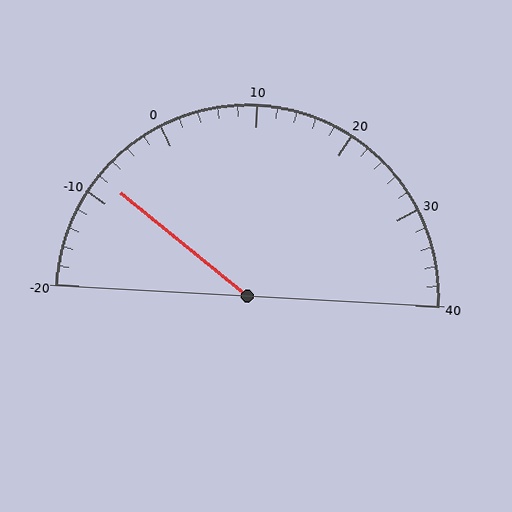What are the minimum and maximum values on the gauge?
The gauge ranges from -20 to 40.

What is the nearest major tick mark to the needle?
The nearest major tick mark is -10.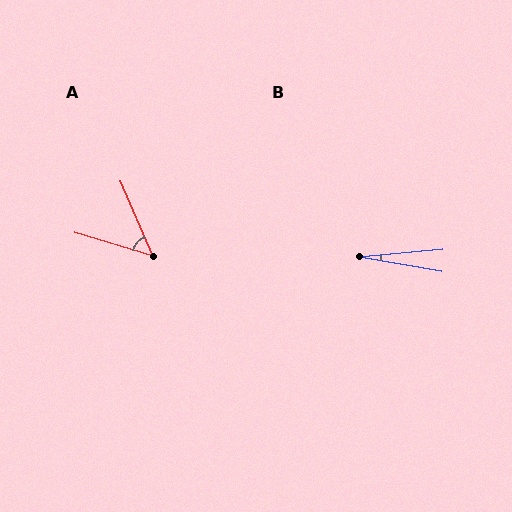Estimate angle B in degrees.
Approximately 15 degrees.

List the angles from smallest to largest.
B (15°), A (50°).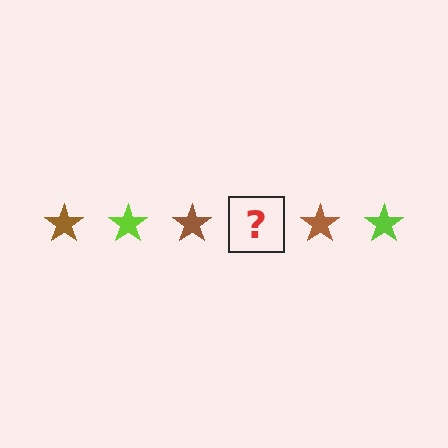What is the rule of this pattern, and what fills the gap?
The rule is that the pattern cycles through brown, lime stars. The gap should be filled with a lime star.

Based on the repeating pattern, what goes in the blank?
The blank should be a lime star.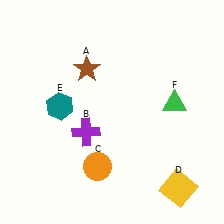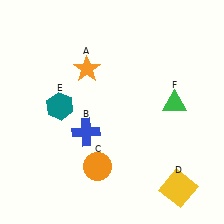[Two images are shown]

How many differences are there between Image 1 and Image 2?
There are 2 differences between the two images.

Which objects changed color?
A changed from brown to orange. B changed from purple to blue.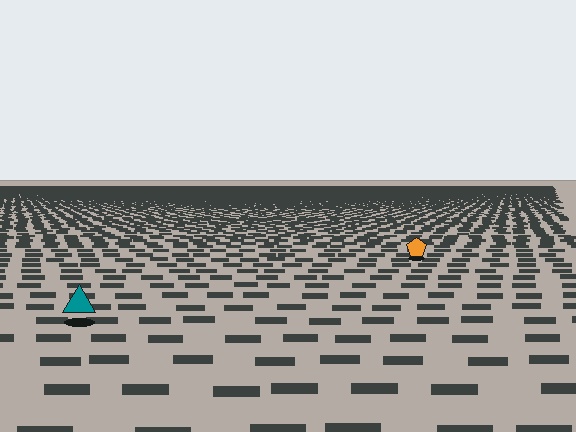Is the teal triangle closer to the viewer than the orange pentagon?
Yes. The teal triangle is closer — you can tell from the texture gradient: the ground texture is coarser near it.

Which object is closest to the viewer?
The teal triangle is closest. The texture marks near it are larger and more spread out.